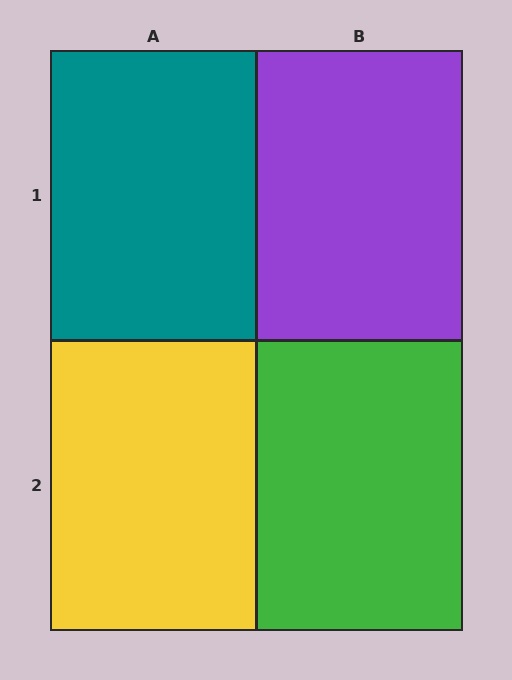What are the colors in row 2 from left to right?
Yellow, green.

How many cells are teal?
1 cell is teal.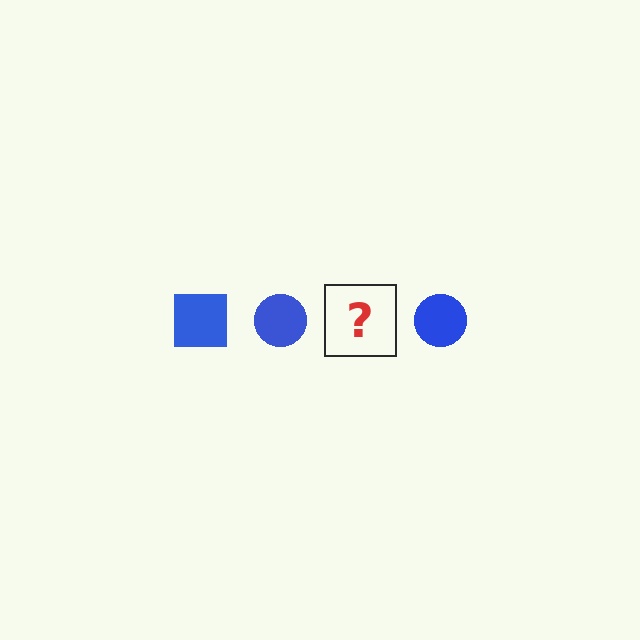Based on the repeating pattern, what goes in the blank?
The blank should be a blue square.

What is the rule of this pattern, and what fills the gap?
The rule is that the pattern cycles through square, circle shapes in blue. The gap should be filled with a blue square.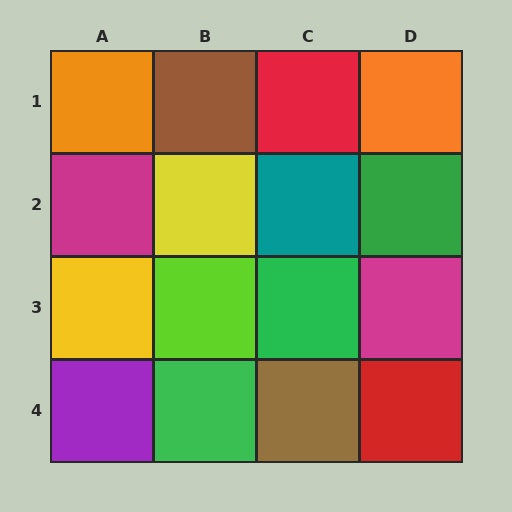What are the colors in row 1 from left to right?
Orange, brown, red, orange.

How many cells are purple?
1 cell is purple.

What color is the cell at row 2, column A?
Magenta.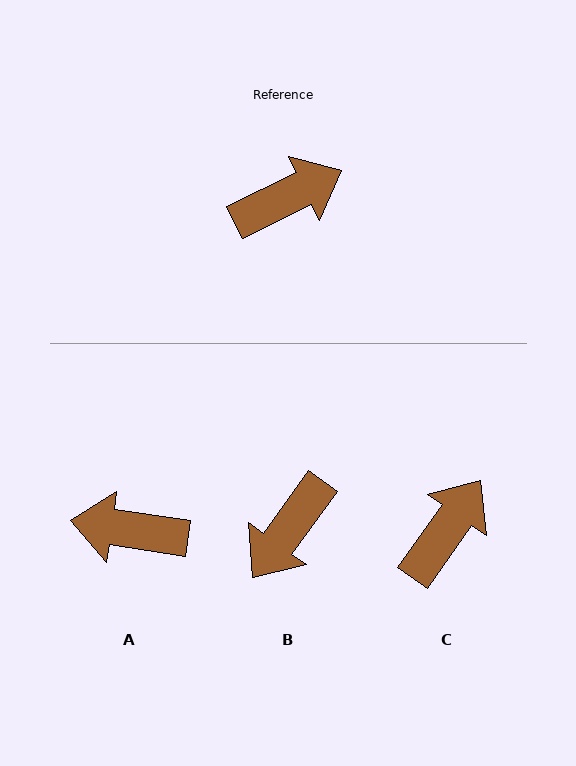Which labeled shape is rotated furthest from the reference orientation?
B, about 152 degrees away.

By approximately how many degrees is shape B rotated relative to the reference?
Approximately 152 degrees clockwise.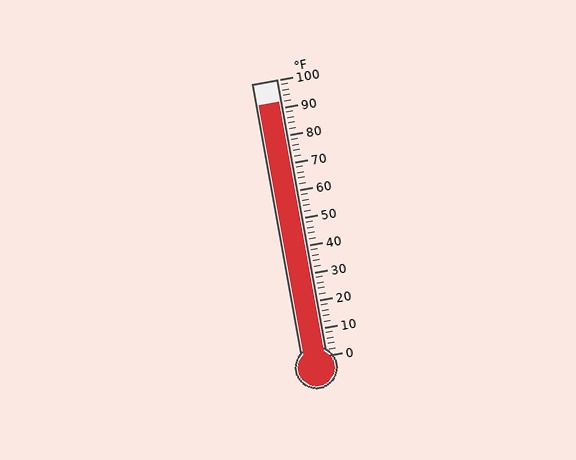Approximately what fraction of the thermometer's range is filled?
The thermometer is filled to approximately 90% of its range.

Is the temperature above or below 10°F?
The temperature is above 10°F.